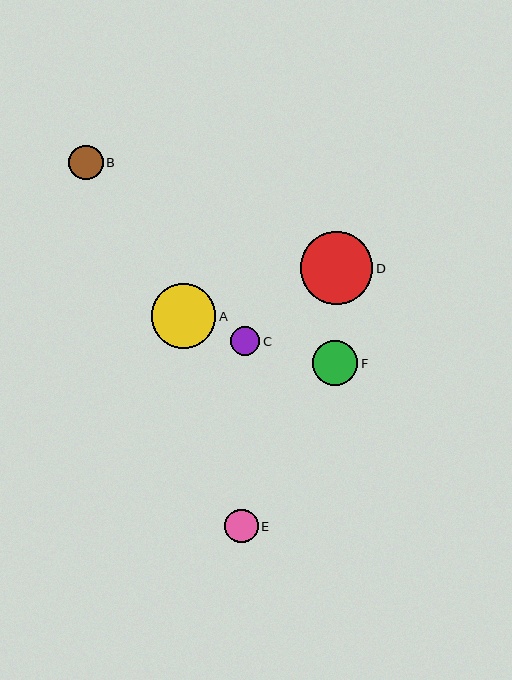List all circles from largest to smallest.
From largest to smallest: D, A, F, B, E, C.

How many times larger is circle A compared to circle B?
Circle A is approximately 1.9 times the size of circle B.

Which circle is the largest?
Circle D is the largest with a size of approximately 73 pixels.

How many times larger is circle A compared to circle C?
Circle A is approximately 2.2 times the size of circle C.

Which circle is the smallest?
Circle C is the smallest with a size of approximately 29 pixels.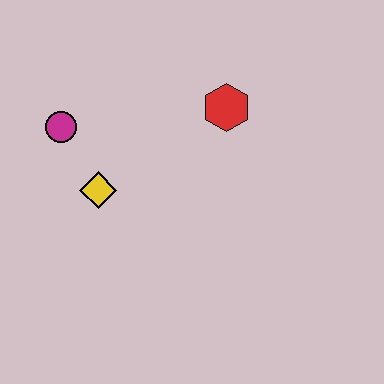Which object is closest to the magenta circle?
The yellow diamond is closest to the magenta circle.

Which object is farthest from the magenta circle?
The red hexagon is farthest from the magenta circle.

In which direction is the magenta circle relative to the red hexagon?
The magenta circle is to the left of the red hexagon.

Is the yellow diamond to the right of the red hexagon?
No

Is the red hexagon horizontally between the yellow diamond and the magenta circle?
No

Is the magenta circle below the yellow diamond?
No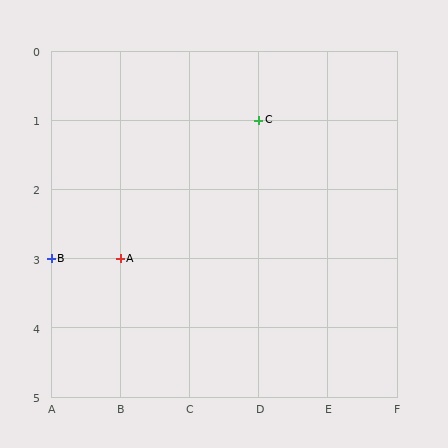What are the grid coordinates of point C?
Point C is at grid coordinates (D, 1).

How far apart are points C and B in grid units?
Points C and B are 3 columns and 2 rows apart (about 3.6 grid units diagonally).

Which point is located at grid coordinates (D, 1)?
Point C is at (D, 1).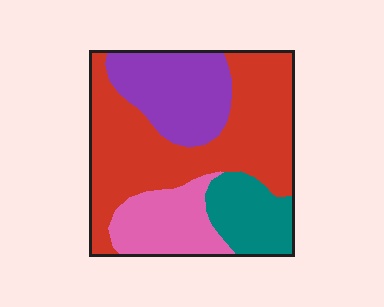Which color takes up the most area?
Red, at roughly 50%.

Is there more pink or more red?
Red.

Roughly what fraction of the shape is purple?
Purple takes up about one fifth (1/5) of the shape.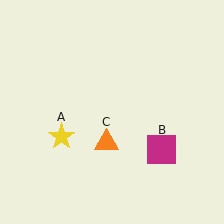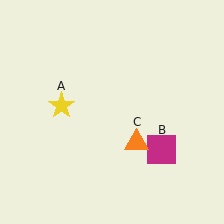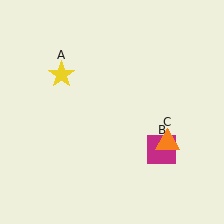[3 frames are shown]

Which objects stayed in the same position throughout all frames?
Magenta square (object B) remained stationary.